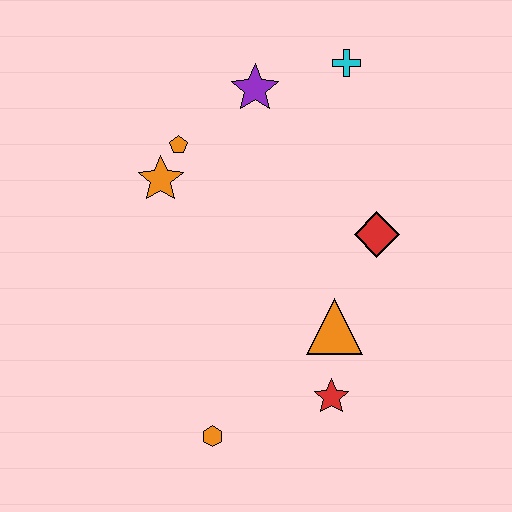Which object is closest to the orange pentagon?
The orange star is closest to the orange pentagon.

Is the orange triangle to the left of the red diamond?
Yes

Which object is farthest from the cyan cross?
The orange hexagon is farthest from the cyan cross.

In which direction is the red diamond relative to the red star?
The red diamond is above the red star.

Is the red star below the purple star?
Yes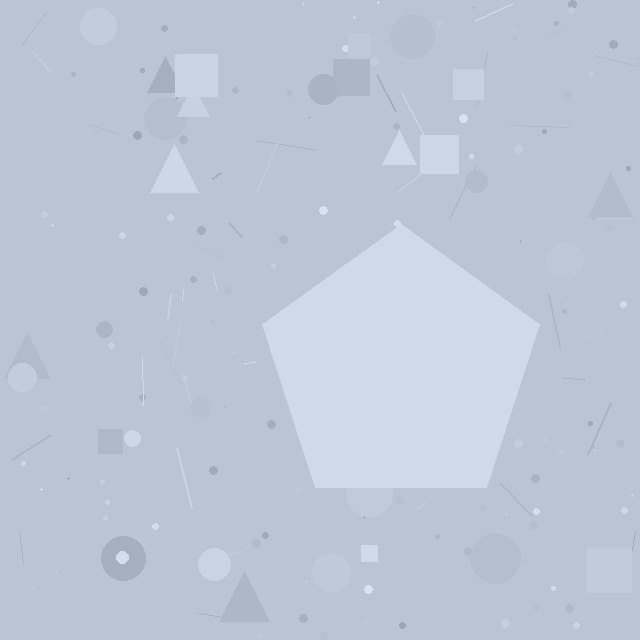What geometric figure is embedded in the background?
A pentagon is embedded in the background.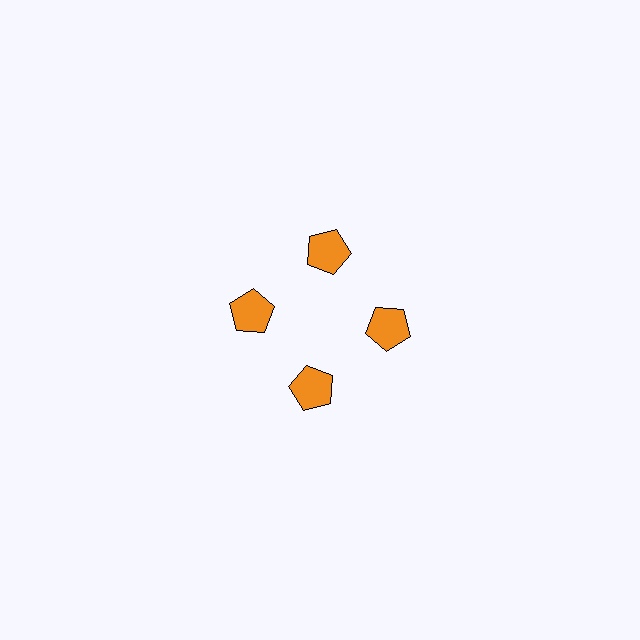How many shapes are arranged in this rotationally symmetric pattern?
There are 4 shapes, arranged in 4 groups of 1.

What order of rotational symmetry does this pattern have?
This pattern has 4-fold rotational symmetry.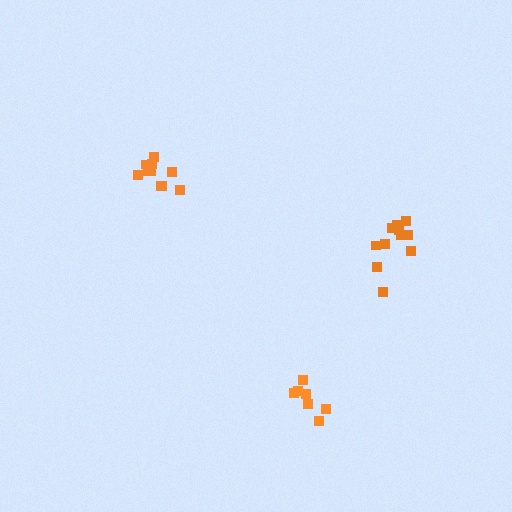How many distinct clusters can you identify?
There are 3 distinct clusters.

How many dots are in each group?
Group 1: 10 dots, Group 2: 7 dots, Group 3: 12 dots (29 total).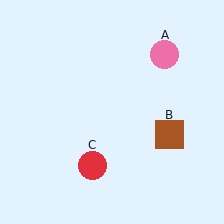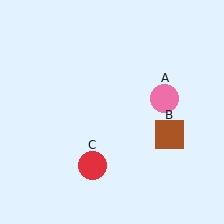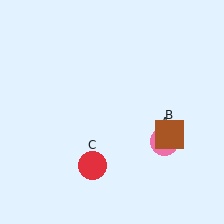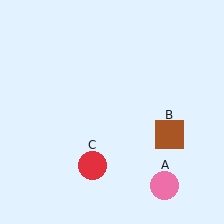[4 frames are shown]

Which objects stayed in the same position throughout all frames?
Brown square (object B) and red circle (object C) remained stationary.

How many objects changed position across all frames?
1 object changed position: pink circle (object A).